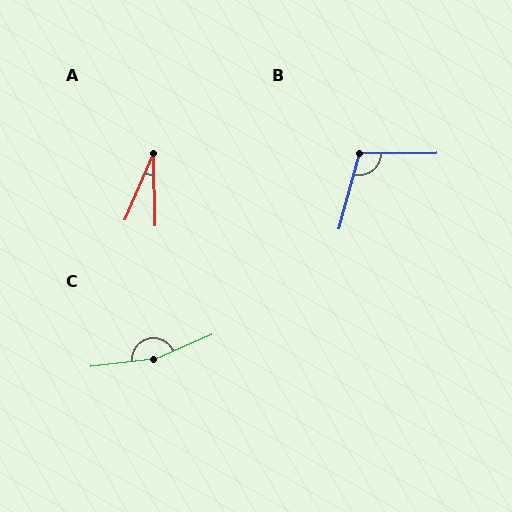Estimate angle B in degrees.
Approximately 105 degrees.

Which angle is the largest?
C, at approximately 164 degrees.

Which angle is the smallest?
A, at approximately 24 degrees.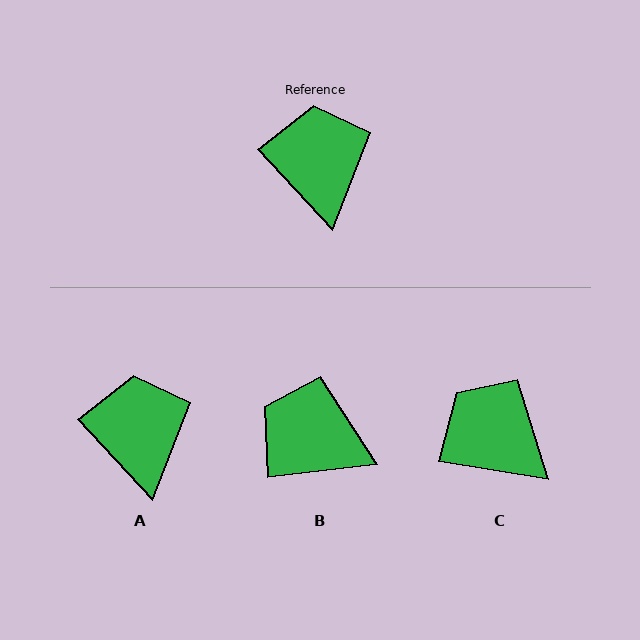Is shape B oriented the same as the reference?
No, it is off by about 54 degrees.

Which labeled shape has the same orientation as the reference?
A.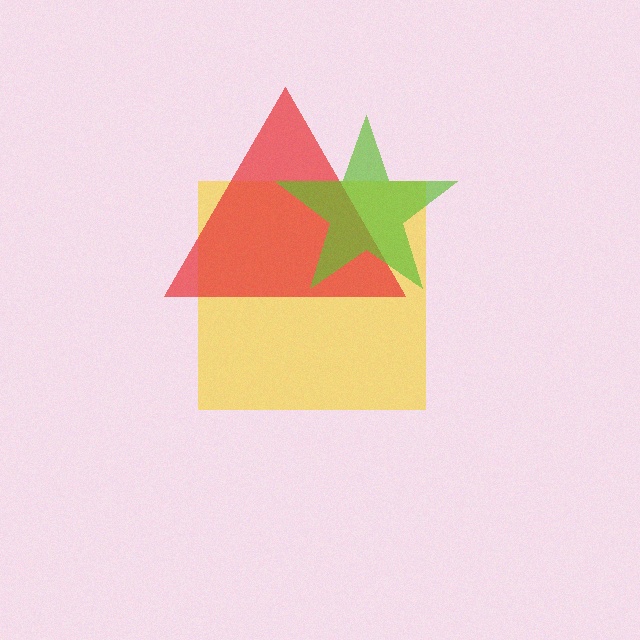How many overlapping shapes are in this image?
There are 3 overlapping shapes in the image.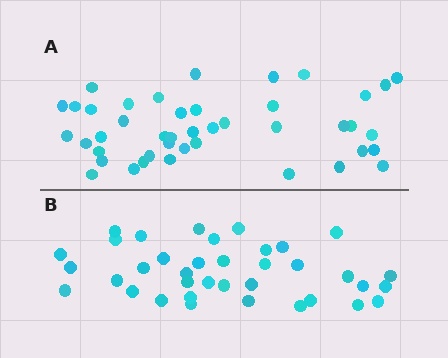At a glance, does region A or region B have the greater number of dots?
Region A (the top region) has more dots.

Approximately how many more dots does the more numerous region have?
Region A has about 6 more dots than region B.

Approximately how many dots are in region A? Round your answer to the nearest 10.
About 40 dots. (The exact count is 43, which rounds to 40.)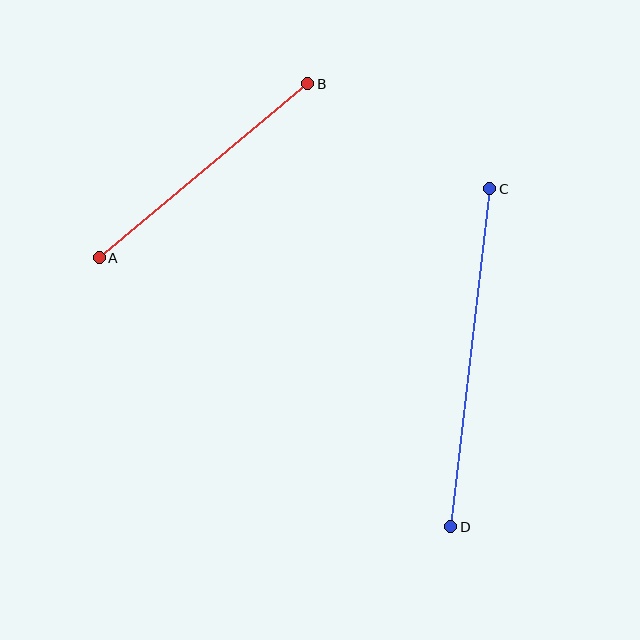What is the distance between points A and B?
The distance is approximately 272 pixels.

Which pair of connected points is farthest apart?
Points C and D are farthest apart.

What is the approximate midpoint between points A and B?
The midpoint is at approximately (204, 171) pixels.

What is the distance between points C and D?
The distance is approximately 340 pixels.